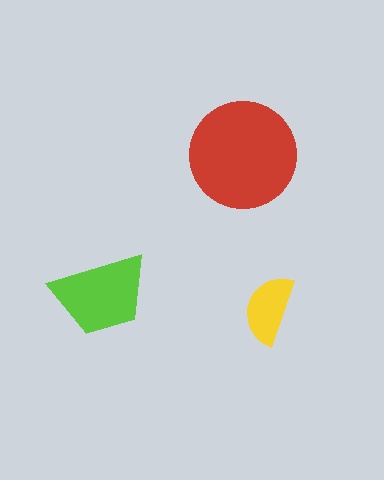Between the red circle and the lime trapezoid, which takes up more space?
The red circle.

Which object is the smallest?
The yellow semicircle.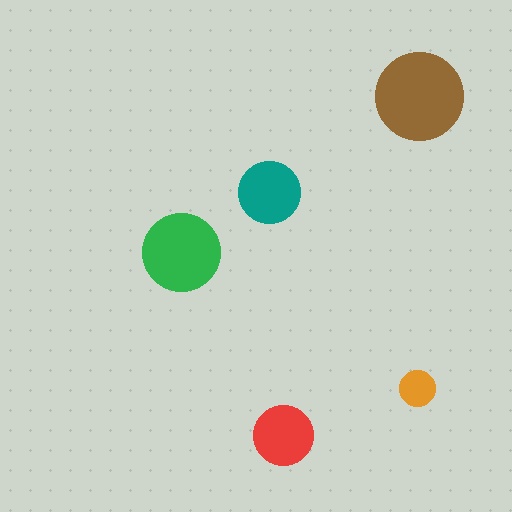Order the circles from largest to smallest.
the brown one, the green one, the teal one, the red one, the orange one.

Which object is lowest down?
The red circle is bottommost.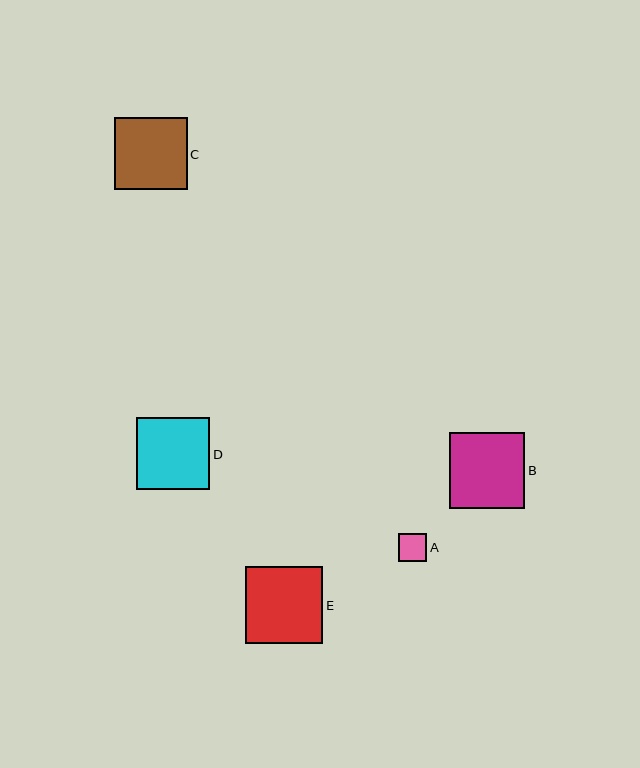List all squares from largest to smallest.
From largest to smallest: E, B, D, C, A.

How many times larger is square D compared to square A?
Square D is approximately 2.6 times the size of square A.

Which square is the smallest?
Square A is the smallest with a size of approximately 28 pixels.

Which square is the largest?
Square E is the largest with a size of approximately 77 pixels.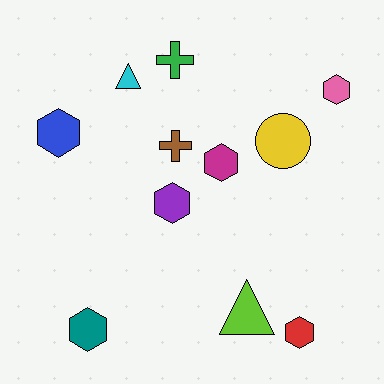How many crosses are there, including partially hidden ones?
There are 2 crosses.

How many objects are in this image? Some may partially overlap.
There are 11 objects.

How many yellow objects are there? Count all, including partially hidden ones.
There is 1 yellow object.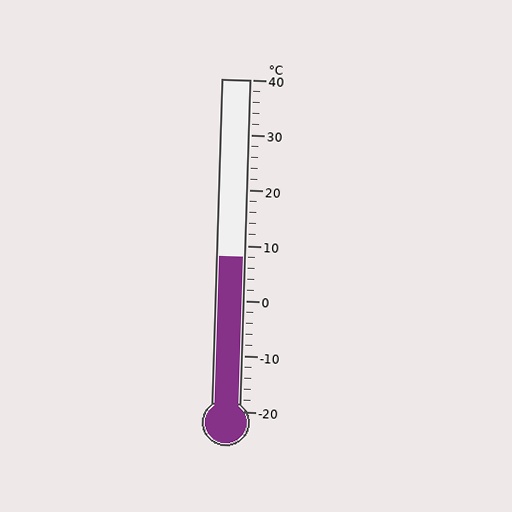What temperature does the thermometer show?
The thermometer shows approximately 8°C.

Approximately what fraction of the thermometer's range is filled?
The thermometer is filled to approximately 45% of its range.